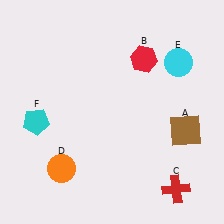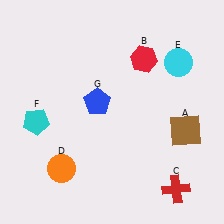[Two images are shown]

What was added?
A blue pentagon (G) was added in Image 2.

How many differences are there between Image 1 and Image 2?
There is 1 difference between the two images.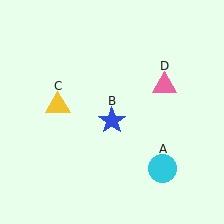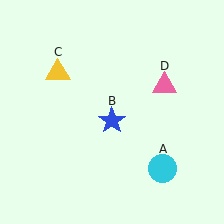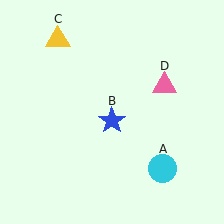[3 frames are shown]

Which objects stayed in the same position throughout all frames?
Cyan circle (object A) and blue star (object B) and pink triangle (object D) remained stationary.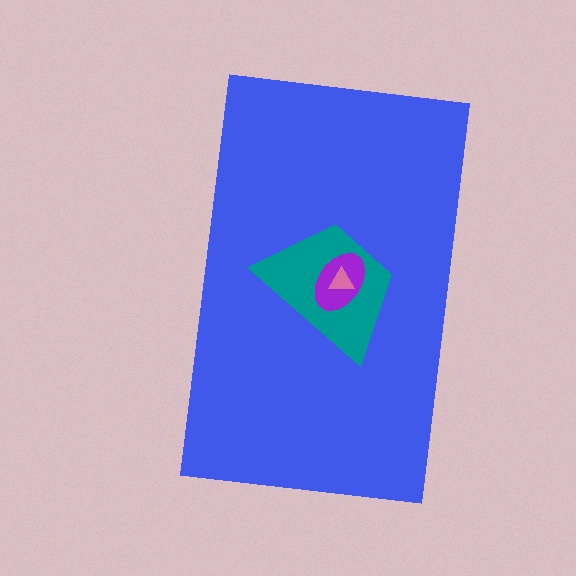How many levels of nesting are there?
4.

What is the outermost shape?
The blue rectangle.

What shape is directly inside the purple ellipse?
The pink triangle.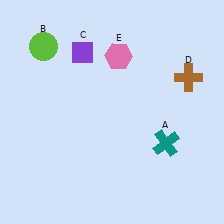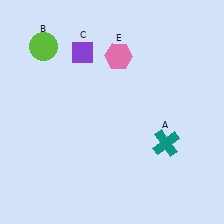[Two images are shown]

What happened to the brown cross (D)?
The brown cross (D) was removed in Image 2. It was in the top-right area of Image 1.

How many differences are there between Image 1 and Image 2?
There is 1 difference between the two images.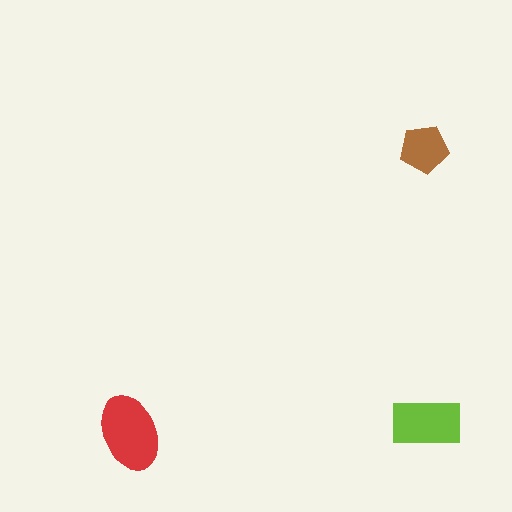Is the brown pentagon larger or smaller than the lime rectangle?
Smaller.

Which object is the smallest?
The brown pentagon.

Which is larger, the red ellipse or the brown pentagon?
The red ellipse.